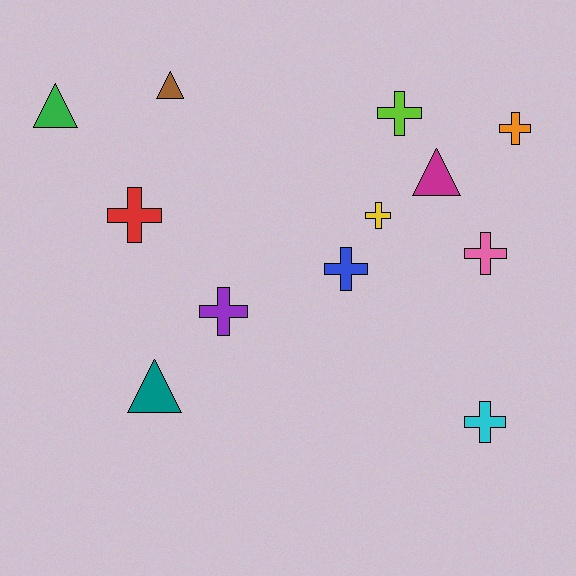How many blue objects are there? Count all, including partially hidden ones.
There is 1 blue object.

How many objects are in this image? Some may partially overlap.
There are 12 objects.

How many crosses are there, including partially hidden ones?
There are 8 crosses.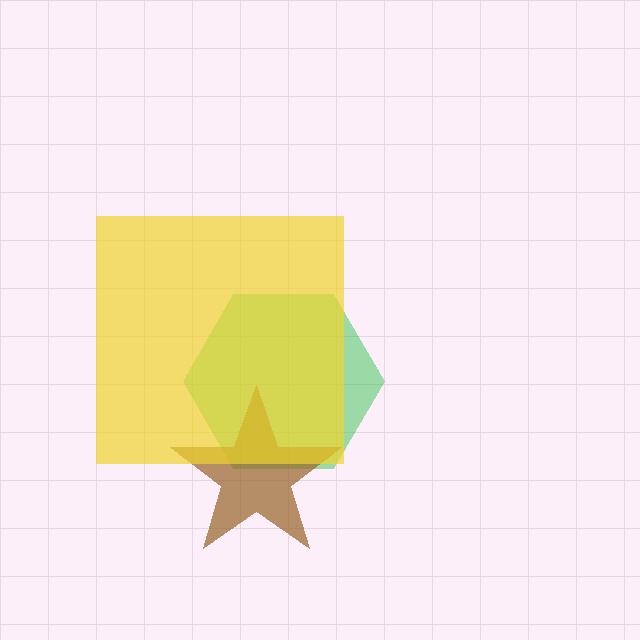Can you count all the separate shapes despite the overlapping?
Yes, there are 3 separate shapes.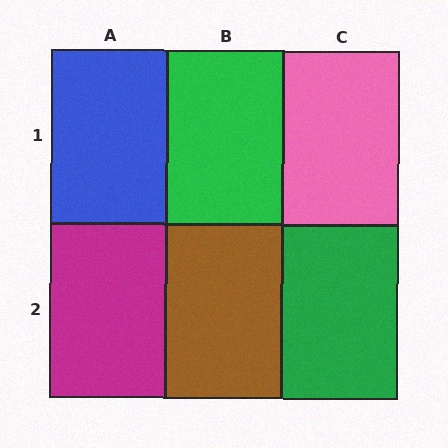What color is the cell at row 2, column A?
Magenta.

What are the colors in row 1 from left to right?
Blue, green, pink.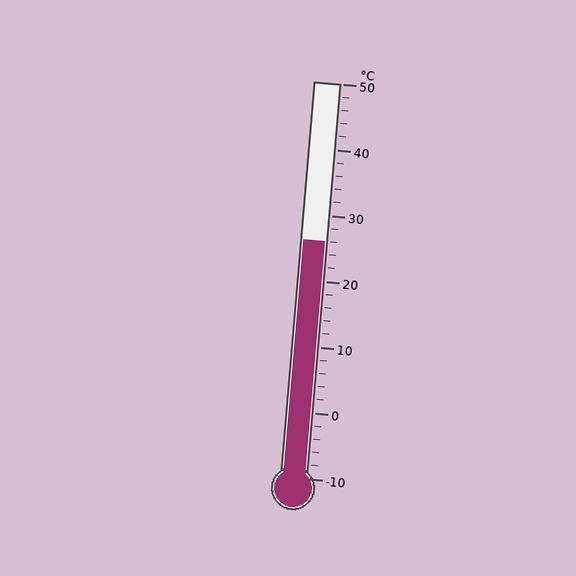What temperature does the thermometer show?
The thermometer shows approximately 26°C.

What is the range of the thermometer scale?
The thermometer scale ranges from -10°C to 50°C.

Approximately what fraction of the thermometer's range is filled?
The thermometer is filled to approximately 60% of its range.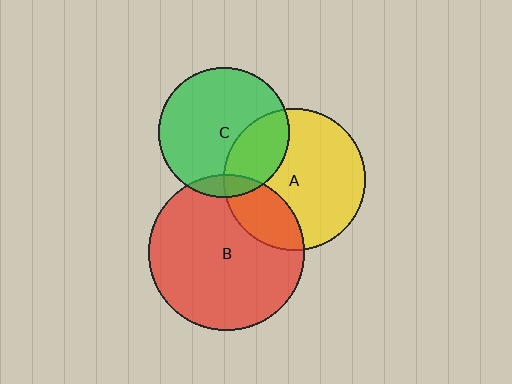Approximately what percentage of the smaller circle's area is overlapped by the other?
Approximately 30%.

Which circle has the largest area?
Circle B (red).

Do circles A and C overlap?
Yes.